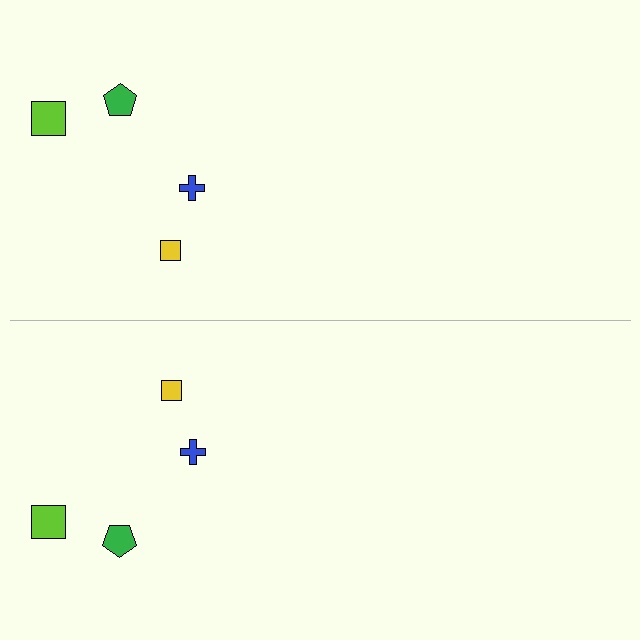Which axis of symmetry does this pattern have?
The pattern has a horizontal axis of symmetry running through the center of the image.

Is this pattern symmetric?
Yes, this pattern has bilateral (reflection) symmetry.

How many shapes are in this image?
There are 8 shapes in this image.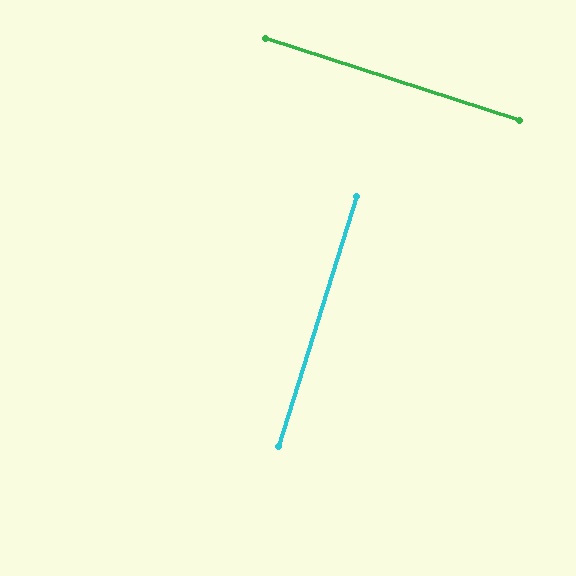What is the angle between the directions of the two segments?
Approximately 90 degrees.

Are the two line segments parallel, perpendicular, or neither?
Perpendicular — they meet at approximately 90°.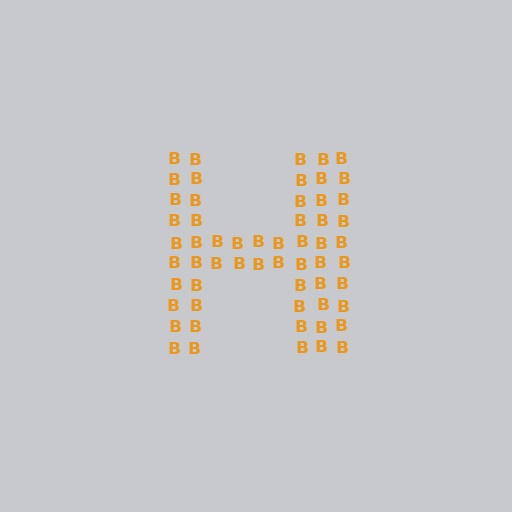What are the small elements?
The small elements are letter B's.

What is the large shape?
The large shape is the letter H.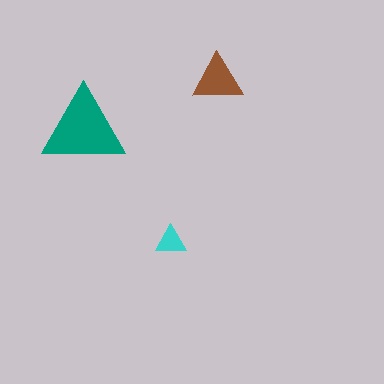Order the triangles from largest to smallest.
the teal one, the brown one, the cyan one.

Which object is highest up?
The brown triangle is topmost.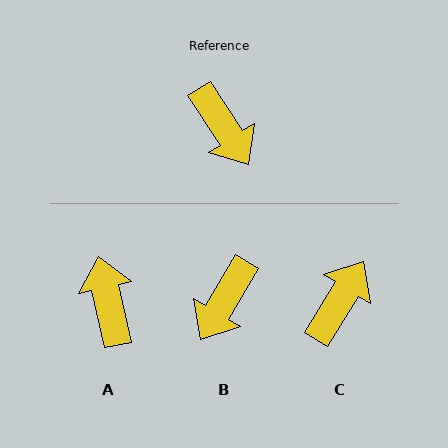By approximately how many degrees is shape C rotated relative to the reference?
Approximately 115 degrees counter-clockwise.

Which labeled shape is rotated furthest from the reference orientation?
A, about 159 degrees away.